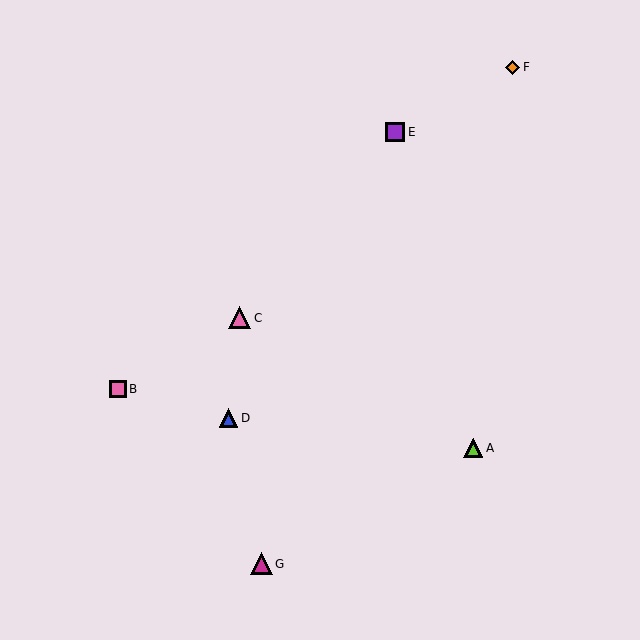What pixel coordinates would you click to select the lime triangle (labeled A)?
Click at (473, 448) to select the lime triangle A.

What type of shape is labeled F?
Shape F is an orange diamond.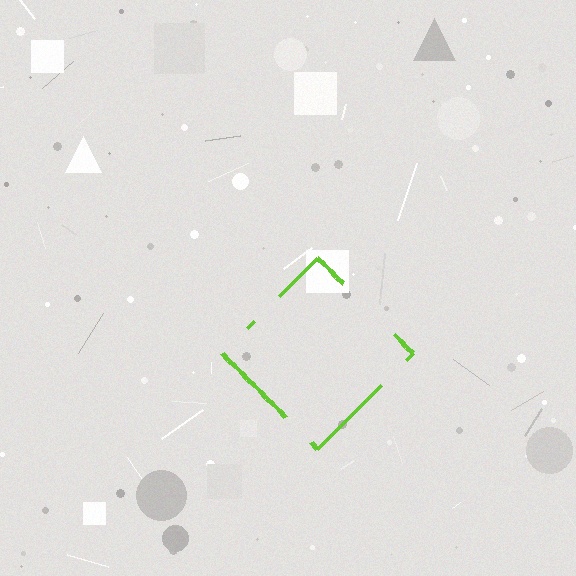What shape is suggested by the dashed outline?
The dashed outline suggests a diamond.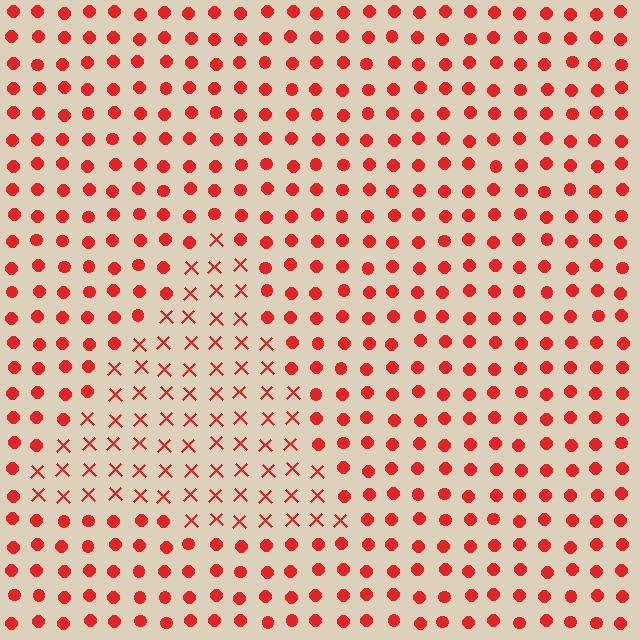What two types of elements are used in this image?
The image uses X marks inside the triangle region and circles outside it.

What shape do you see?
I see a triangle.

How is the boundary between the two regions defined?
The boundary is defined by a change in element shape: X marks inside vs. circles outside. All elements share the same color and spacing.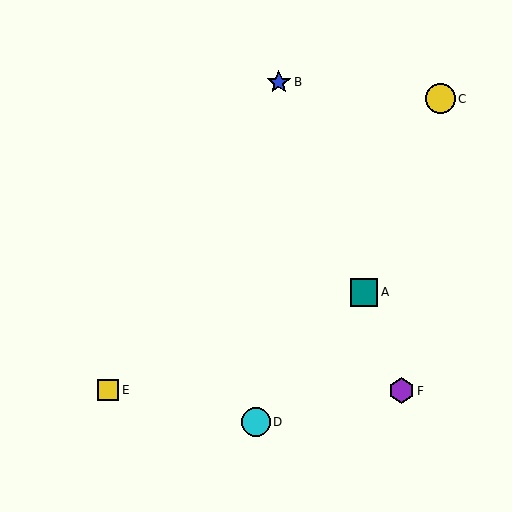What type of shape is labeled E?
Shape E is a yellow square.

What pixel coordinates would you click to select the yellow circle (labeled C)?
Click at (440, 99) to select the yellow circle C.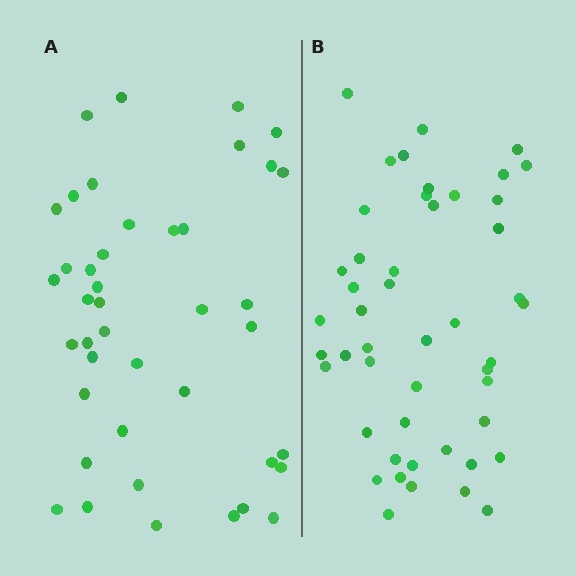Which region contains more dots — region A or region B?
Region B (the right region) has more dots.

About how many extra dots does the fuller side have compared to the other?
Region B has about 6 more dots than region A.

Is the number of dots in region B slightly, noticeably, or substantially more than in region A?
Region B has only slightly more — the two regions are fairly close. The ratio is roughly 1.1 to 1.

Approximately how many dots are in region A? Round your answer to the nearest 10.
About 40 dots. (The exact count is 42, which rounds to 40.)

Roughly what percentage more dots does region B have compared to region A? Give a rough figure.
About 15% more.